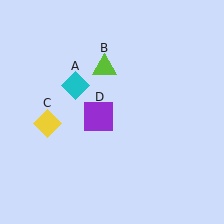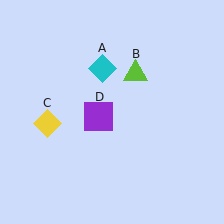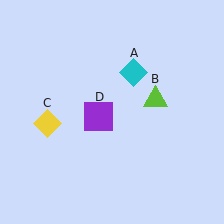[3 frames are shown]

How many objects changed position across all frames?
2 objects changed position: cyan diamond (object A), lime triangle (object B).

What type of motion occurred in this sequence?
The cyan diamond (object A), lime triangle (object B) rotated clockwise around the center of the scene.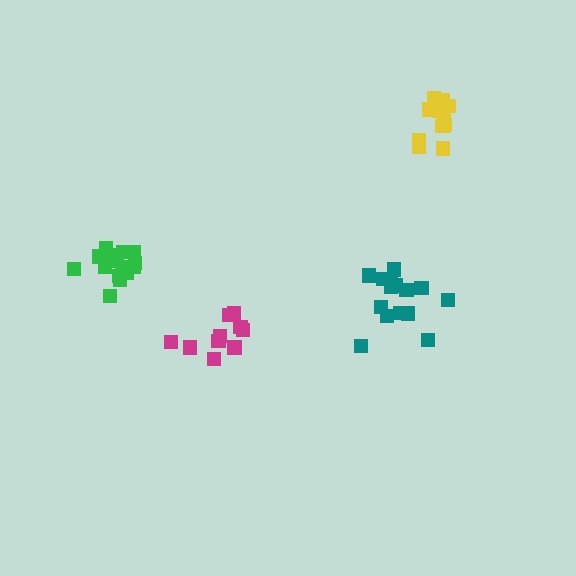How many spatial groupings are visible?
There are 4 spatial groupings.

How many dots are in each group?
Group 1: 15 dots, Group 2: 11 dots, Group 3: 17 dots, Group 4: 11 dots (54 total).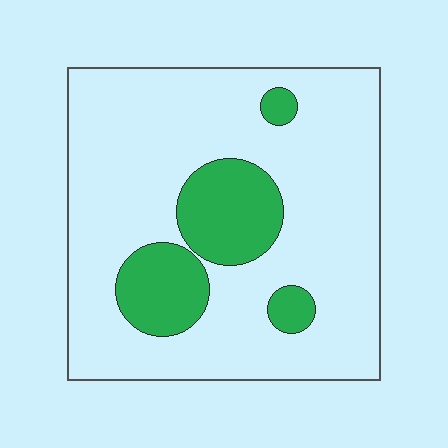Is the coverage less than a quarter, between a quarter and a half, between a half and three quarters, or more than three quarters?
Less than a quarter.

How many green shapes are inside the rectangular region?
4.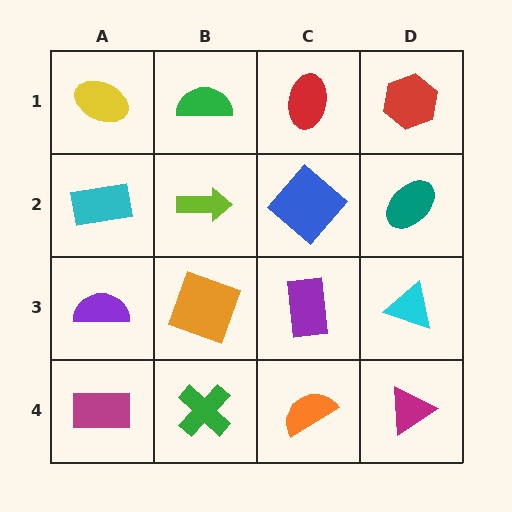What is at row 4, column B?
A green cross.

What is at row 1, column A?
A yellow ellipse.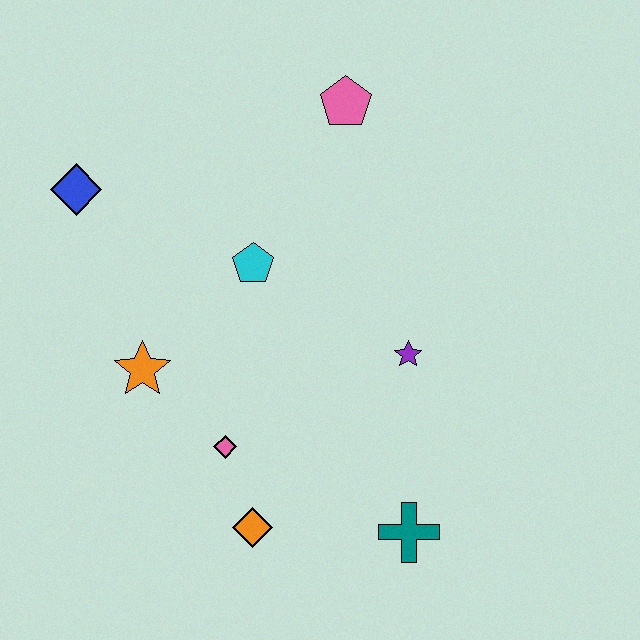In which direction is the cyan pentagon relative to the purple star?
The cyan pentagon is to the left of the purple star.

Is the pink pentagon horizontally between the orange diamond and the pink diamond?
No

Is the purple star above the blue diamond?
No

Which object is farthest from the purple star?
The blue diamond is farthest from the purple star.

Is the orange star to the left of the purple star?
Yes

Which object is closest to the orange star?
The pink diamond is closest to the orange star.